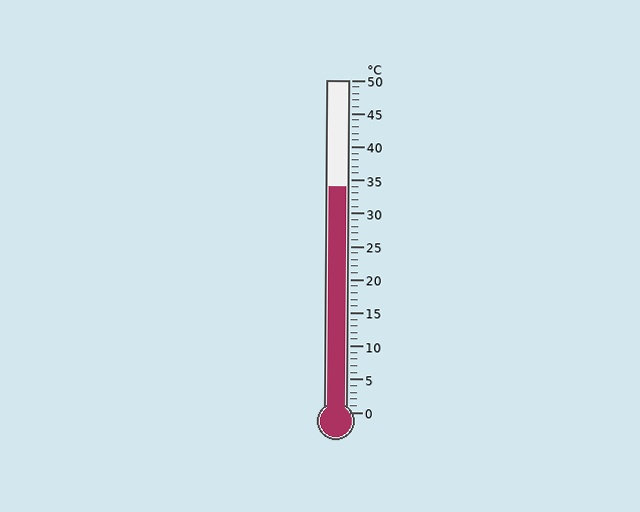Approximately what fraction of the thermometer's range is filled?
The thermometer is filled to approximately 70% of its range.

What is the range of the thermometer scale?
The thermometer scale ranges from 0°C to 50°C.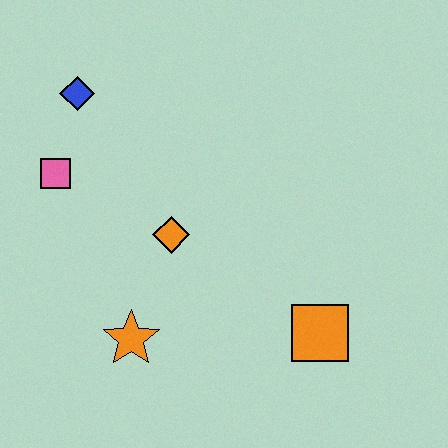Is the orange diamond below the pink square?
Yes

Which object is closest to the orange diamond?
The orange star is closest to the orange diamond.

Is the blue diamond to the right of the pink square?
Yes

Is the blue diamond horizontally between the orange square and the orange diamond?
No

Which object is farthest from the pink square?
The orange square is farthest from the pink square.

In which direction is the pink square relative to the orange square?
The pink square is to the left of the orange square.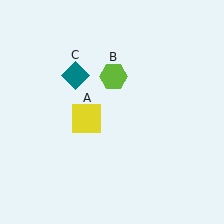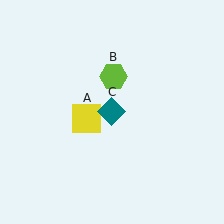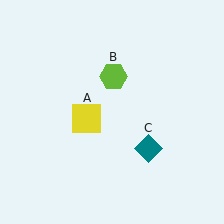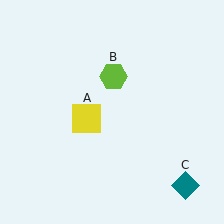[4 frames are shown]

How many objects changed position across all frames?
1 object changed position: teal diamond (object C).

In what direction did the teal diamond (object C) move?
The teal diamond (object C) moved down and to the right.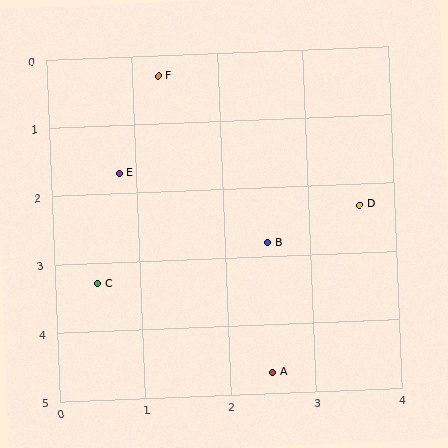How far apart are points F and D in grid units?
Points F and D are about 3.0 grid units apart.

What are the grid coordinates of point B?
Point B is at approximately (2.5, 2.8).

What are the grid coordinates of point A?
Point A is at approximately (2.5, 4.7).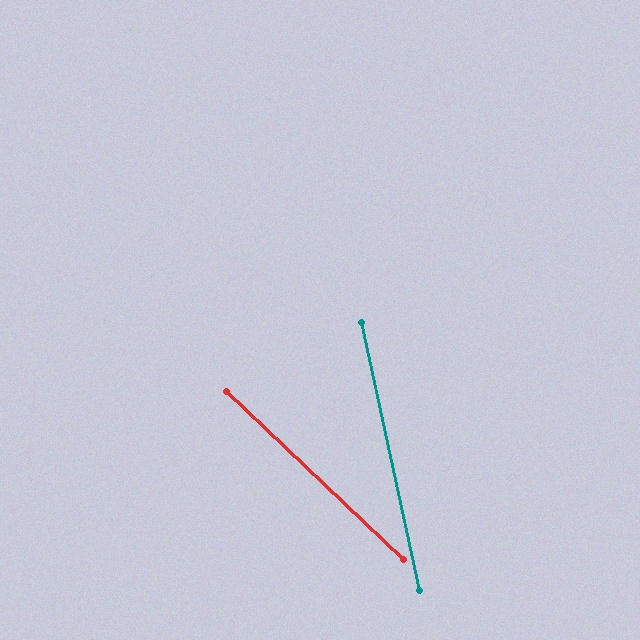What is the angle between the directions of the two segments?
Approximately 34 degrees.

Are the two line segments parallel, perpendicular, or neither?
Neither parallel nor perpendicular — they differ by about 34°.